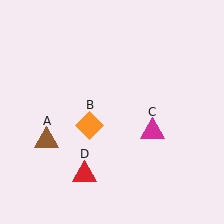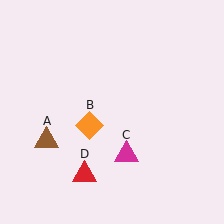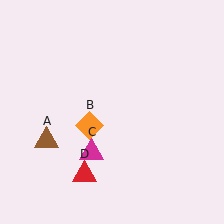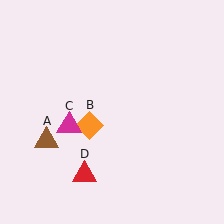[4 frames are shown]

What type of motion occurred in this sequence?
The magenta triangle (object C) rotated clockwise around the center of the scene.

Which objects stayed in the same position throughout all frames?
Brown triangle (object A) and orange diamond (object B) and red triangle (object D) remained stationary.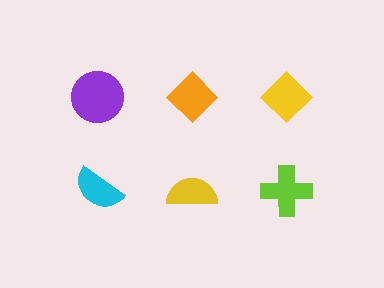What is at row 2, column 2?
A yellow semicircle.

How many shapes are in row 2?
3 shapes.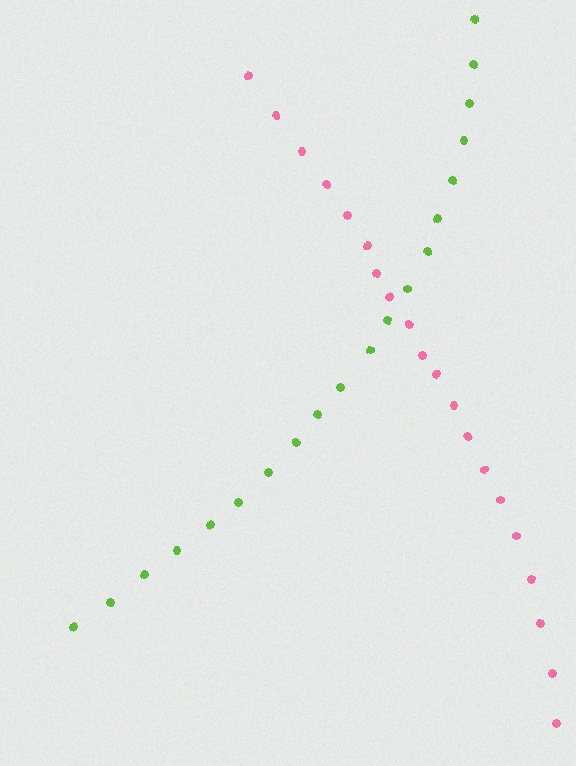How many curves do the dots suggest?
There are 2 distinct paths.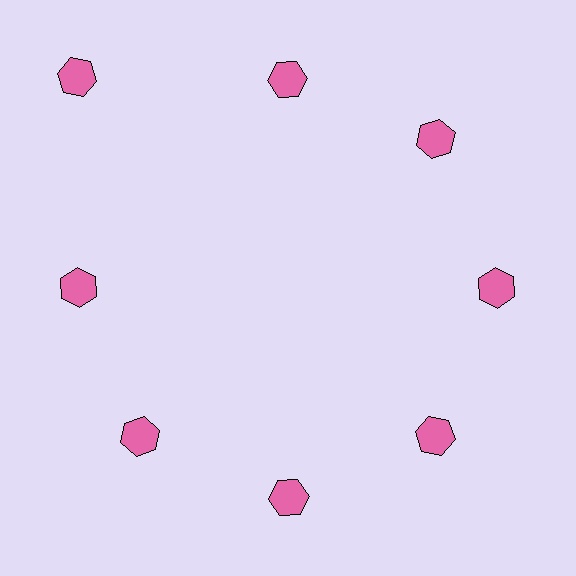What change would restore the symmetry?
The symmetry would be restored by moving it inward, back onto the ring so that all 8 hexagons sit at equal angles and equal distance from the center.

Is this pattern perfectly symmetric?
No. The 8 pink hexagons are arranged in a ring, but one element near the 10 o'clock position is pushed outward from the center, breaking the 8-fold rotational symmetry.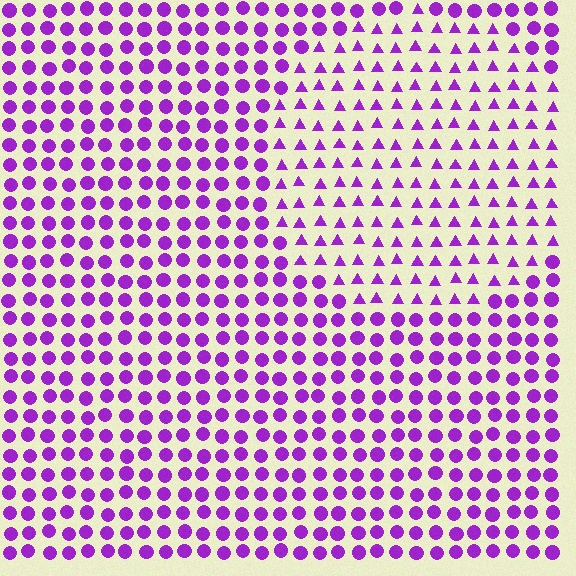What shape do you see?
I see a circle.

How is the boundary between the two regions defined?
The boundary is defined by a change in element shape: triangles inside vs. circles outside. All elements share the same color and spacing.